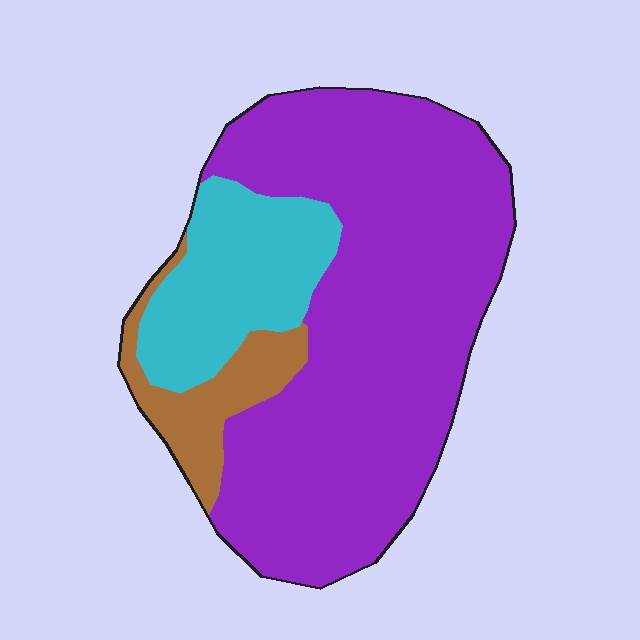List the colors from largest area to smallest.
From largest to smallest: purple, cyan, brown.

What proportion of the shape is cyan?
Cyan covers about 20% of the shape.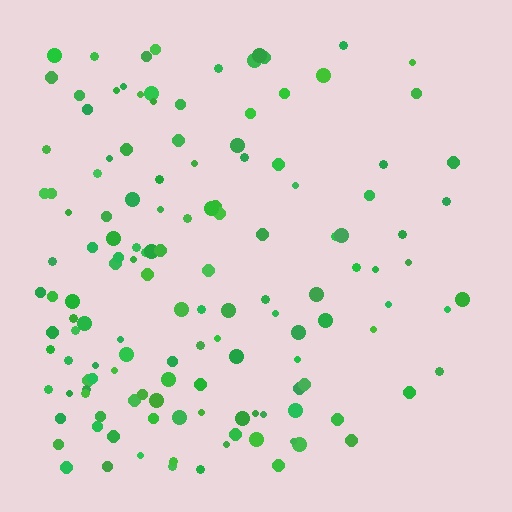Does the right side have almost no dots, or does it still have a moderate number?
Still a moderate number, just noticeably fewer than the left.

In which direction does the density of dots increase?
From right to left, with the left side densest.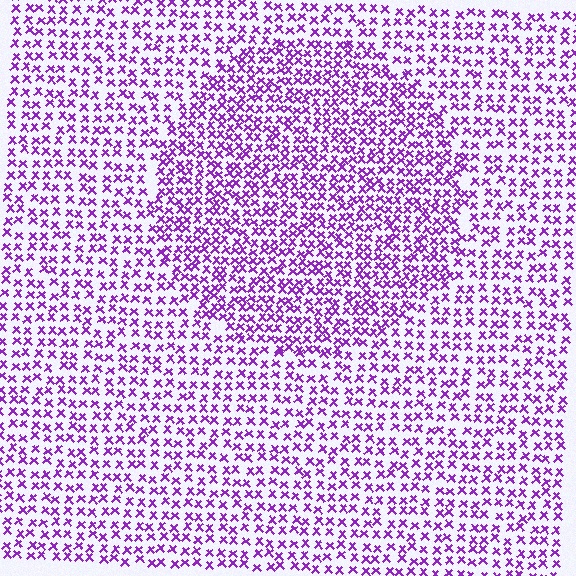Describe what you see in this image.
The image contains small purple elements arranged at two different densities. A circle-shaped region is visible where the elements are more densely packed than the surrounding area.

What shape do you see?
I see a circle.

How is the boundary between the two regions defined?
The boundary is defined by a change in element density (approximately 1.6x ratio). All elements are the same color, size, and shape.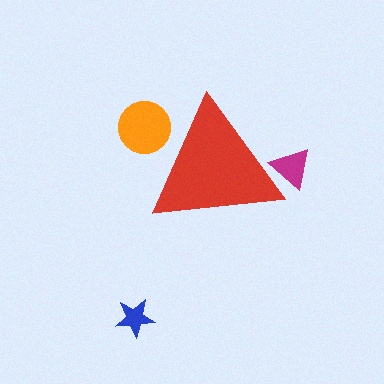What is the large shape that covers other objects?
A red triangle.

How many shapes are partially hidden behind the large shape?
2 shapes are partially hidden.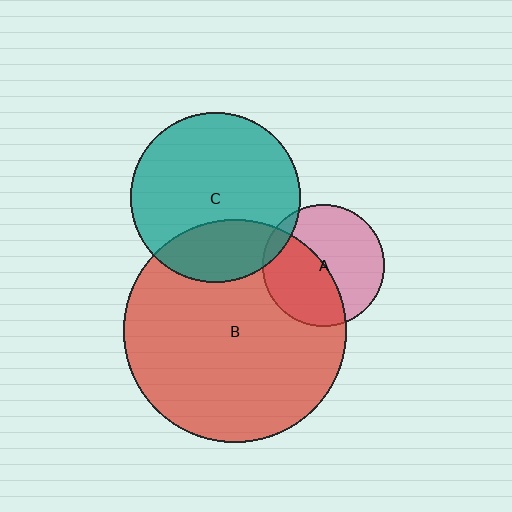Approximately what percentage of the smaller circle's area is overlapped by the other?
Approximately 45%.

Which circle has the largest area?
Circle B (red).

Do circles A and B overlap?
Yes.